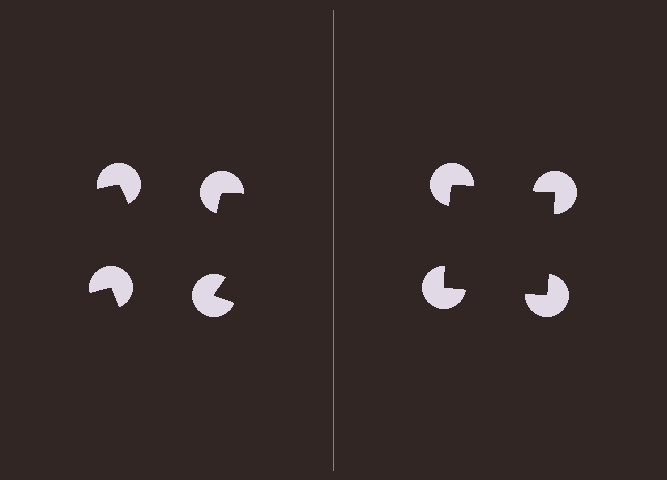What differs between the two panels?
The pac-man discs are positioned identically on both sides; only the wedge orientations differ. On the right they align to a square; on the left they are misaligned.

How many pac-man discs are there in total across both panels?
8 — 4 on each side.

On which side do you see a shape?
An illusory square appears on the right side. On the left side the wedge cuts are rotated, so no coherent shape forms.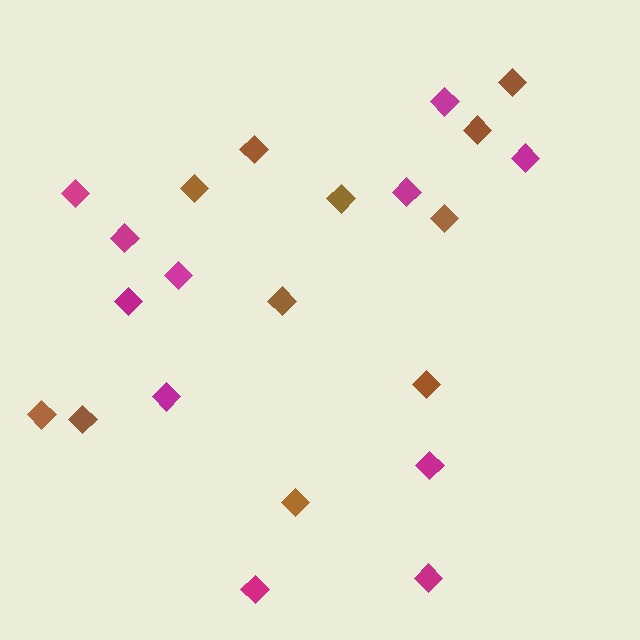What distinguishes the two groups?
There are 2 groups: one group of magenta diamonds (11) and one group of brown diamonds (11).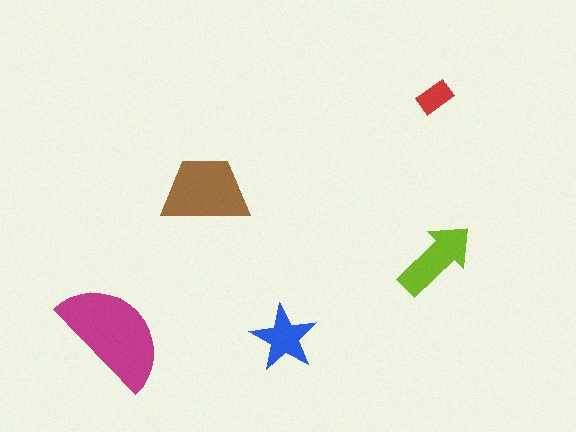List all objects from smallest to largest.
The red rectangle, the blue star, the lime arrow, the brown trapezoid, the magenta semicircle.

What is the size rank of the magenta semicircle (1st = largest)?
1st.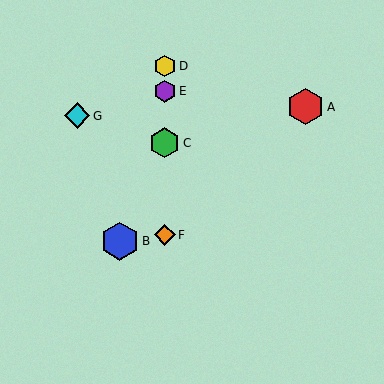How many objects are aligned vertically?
4 objects (C, D, E, F) are aligned vertically.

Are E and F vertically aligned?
Yes, both are at x≈165.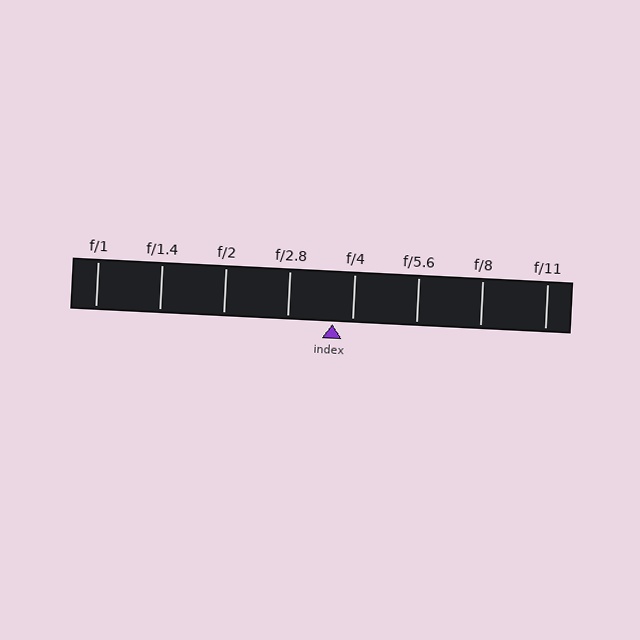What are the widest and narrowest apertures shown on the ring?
The widest aperture shown is f/1 and the narrowest is f/11.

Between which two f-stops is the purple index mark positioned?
The index mark is between f/2.8 and f/4.